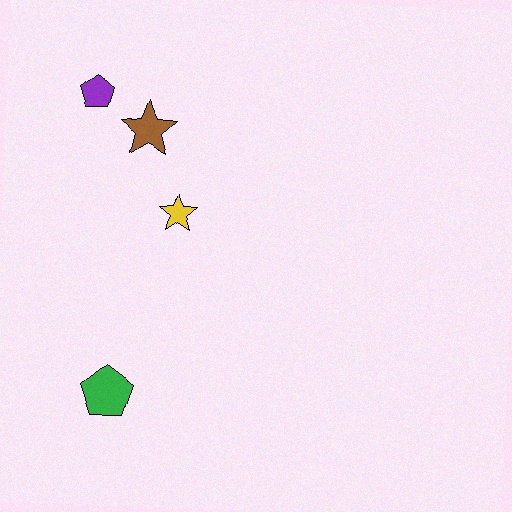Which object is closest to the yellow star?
The brown star is closest to the yellow star.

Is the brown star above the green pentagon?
Yes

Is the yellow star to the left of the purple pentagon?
No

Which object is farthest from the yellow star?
The green pentagon is farthest from the yellow star.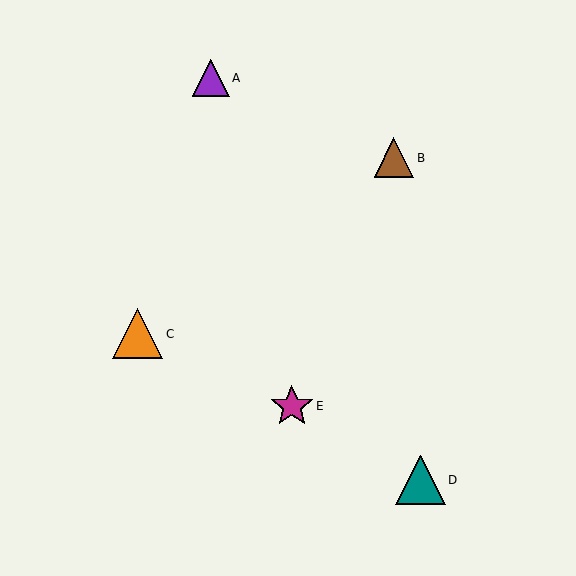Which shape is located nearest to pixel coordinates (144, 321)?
The orange triangle (labeled C) at (138, 334) is nearest to that location.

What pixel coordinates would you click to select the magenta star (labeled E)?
Click at (292, 406) to select the magenta star E.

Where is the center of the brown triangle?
The center of the brown triangle is at (394, 158).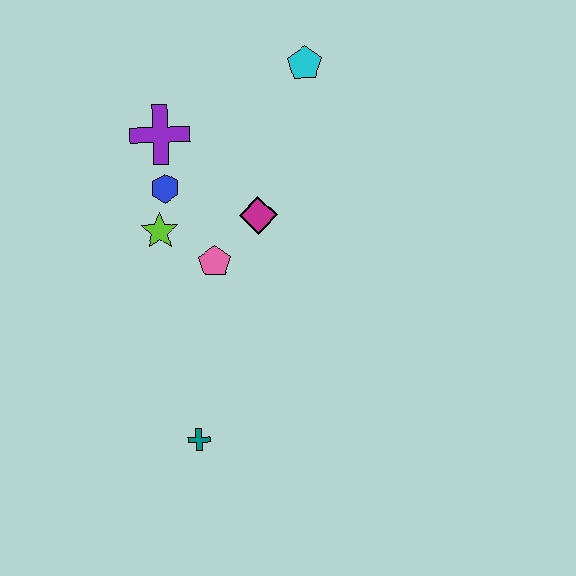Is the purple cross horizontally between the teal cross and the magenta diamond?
No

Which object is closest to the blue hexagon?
The lime star is closest to the blue hexagon.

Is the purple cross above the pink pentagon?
Yes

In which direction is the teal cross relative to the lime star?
The teal cross is below the lime star.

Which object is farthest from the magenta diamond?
The teal cross is farthest from the magenta diamond.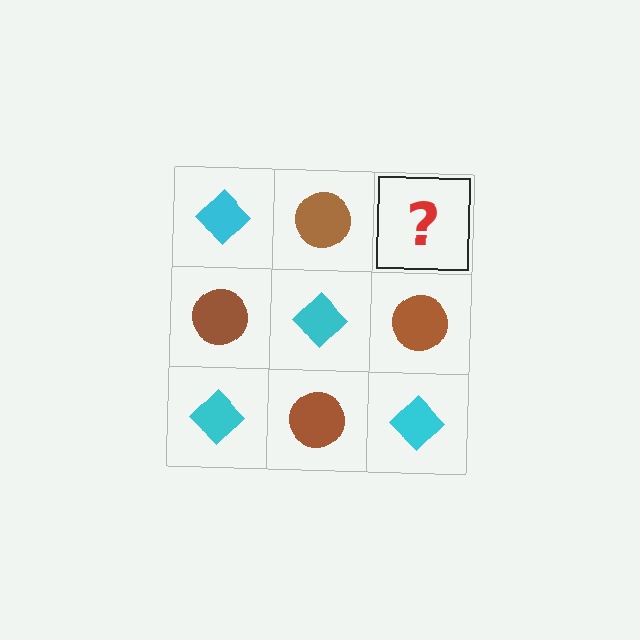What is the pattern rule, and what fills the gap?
The rule is that it alternates cyan diamond and brown circle in a checkerboard pattern. The gap should be filled with a cyan diamond.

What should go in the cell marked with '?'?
The missing cell should contain a cyan diamond.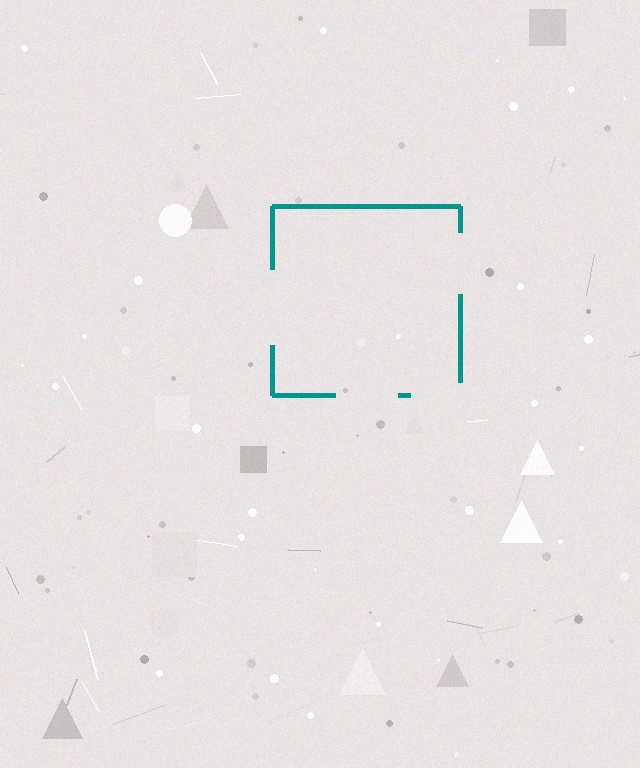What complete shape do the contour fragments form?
The contour fragments form a square.